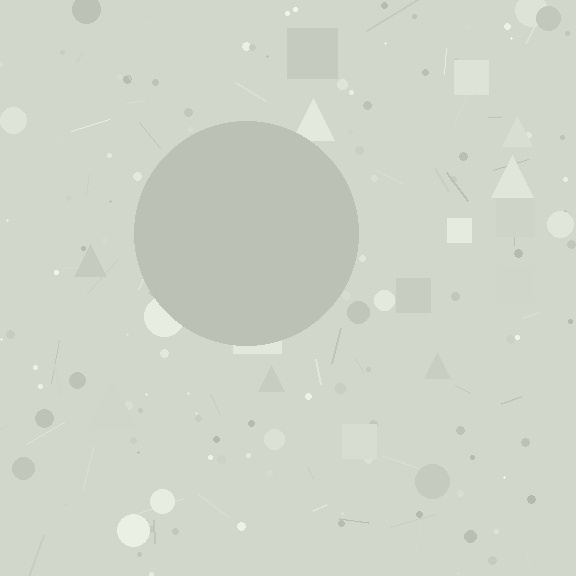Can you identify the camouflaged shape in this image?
The camouflaged shape is a circle.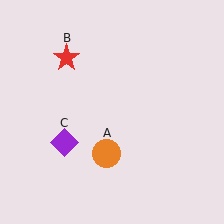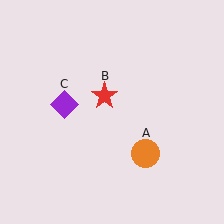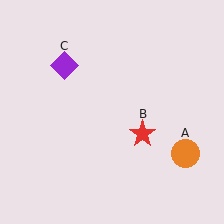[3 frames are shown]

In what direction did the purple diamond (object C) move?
The purple diamond (object C) moved up.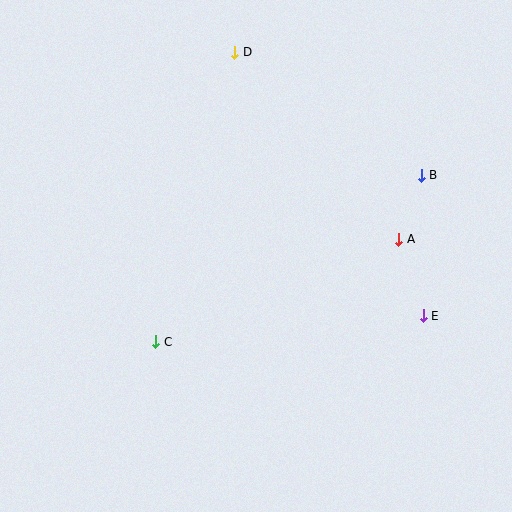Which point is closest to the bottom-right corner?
Point E is closest to the bottom-right corner.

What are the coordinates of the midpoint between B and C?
The midpoint between B and C is at (289, 258).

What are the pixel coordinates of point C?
Point C is at (156, 342).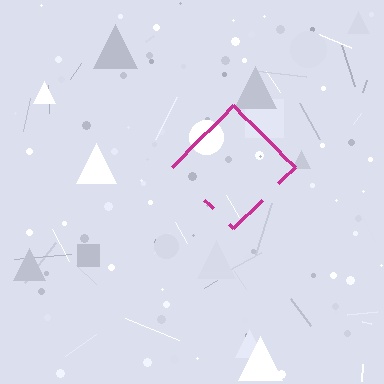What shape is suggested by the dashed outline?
The dashed outline suggests a diamond.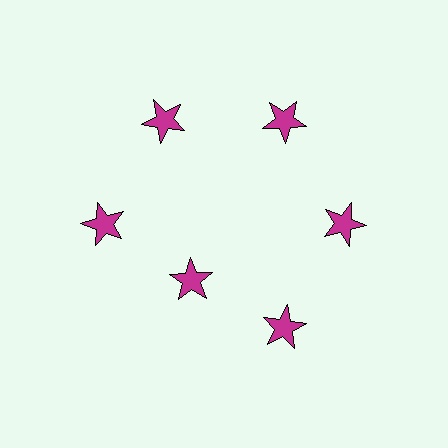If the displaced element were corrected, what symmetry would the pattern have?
It would have 6-fold rotational symmetry — the pattern would map onto itself every 60 degrees.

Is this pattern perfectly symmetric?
No. The 6 magenta stars are arranged in a ring, but one element near the 7 o'clock position is pulled inward toward the center, breaking the 6-fold rotational symmetry.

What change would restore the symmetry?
The symmetry would be restored by moving it outward, back onto the ring so that all 6 stars sit at equal angles and equal distance from the center.